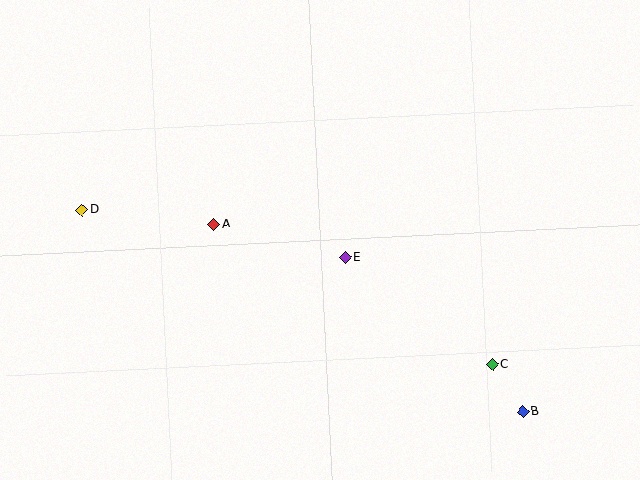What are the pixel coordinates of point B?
Point B is at (523, 412).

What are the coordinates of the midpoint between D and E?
The midpoint between D and E is at (214, 234).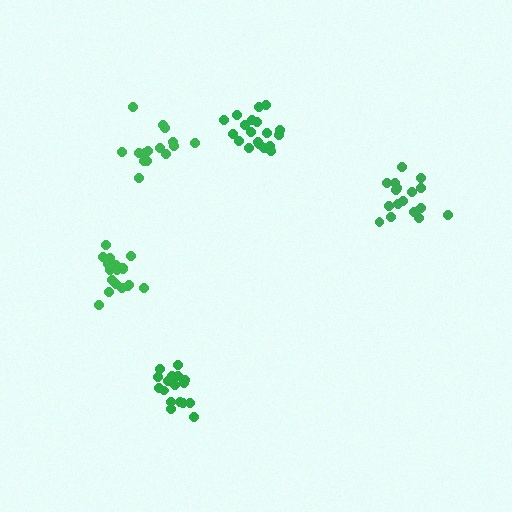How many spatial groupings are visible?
There are 5 spatial groupings.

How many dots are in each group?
Group 1: 19 dots, Group 2: 18 dots, Group 3: 15 dots, Group 4: 19 dots, Group 5: 17 dots (88 total).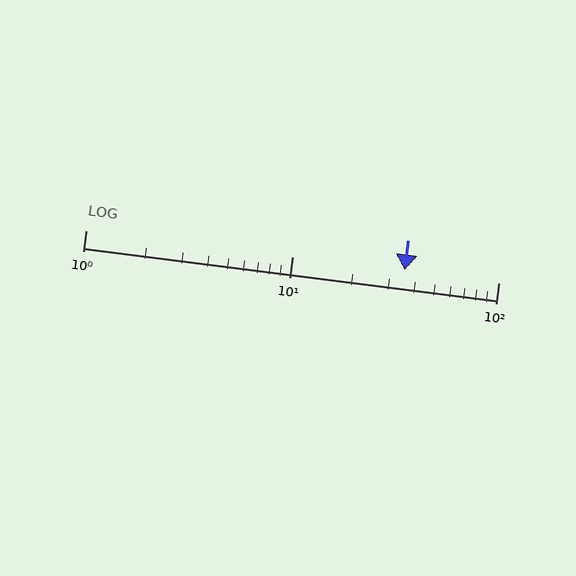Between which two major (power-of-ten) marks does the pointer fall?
The pointer is between 10 and 100.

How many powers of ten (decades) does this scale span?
The scale spans 2 decades, from 1 to 100.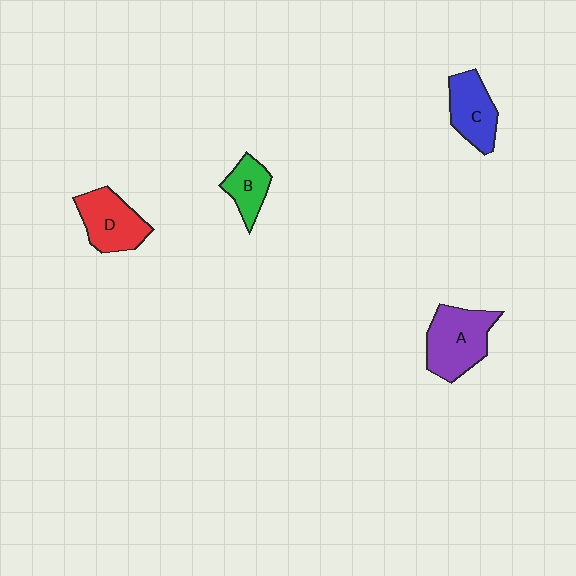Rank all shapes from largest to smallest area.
From largest to smallest: A (purple), D (red), C (blue), B (green).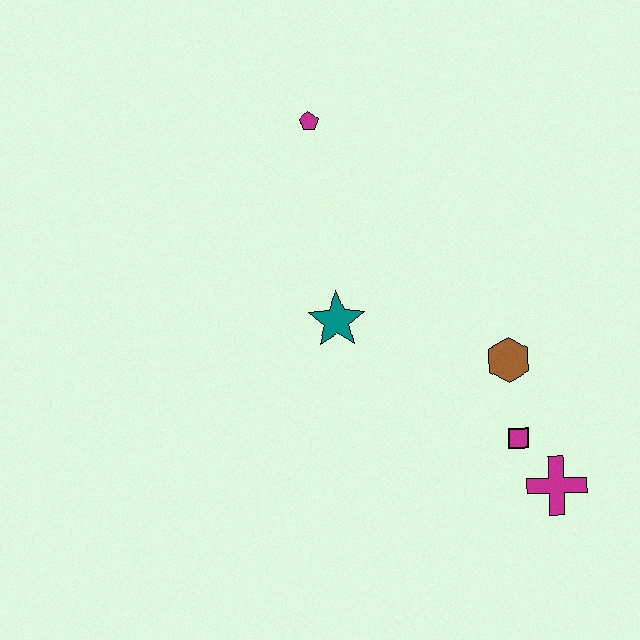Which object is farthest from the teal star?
The magenta cross is farthest from the teal star.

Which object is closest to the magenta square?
The magenta cross is closest to the magenta square.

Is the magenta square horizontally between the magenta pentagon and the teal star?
No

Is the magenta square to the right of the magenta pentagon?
Yes